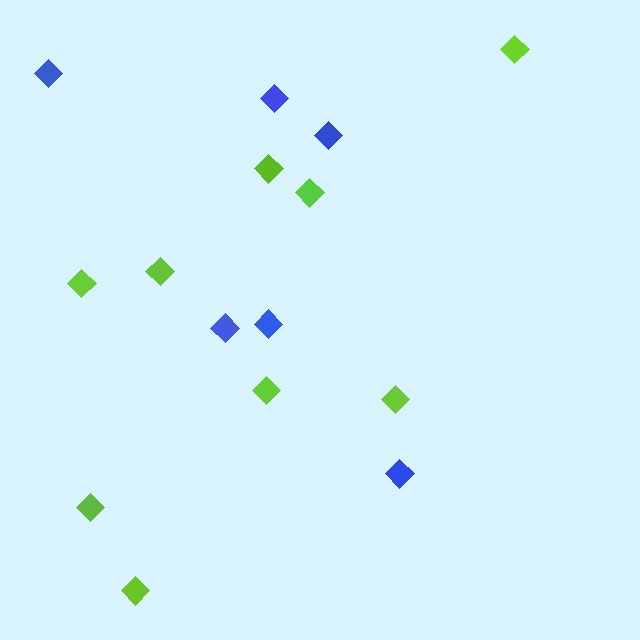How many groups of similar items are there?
There are 2 groups: one group of blue diamonds (6) and one group of lime diamonds (9).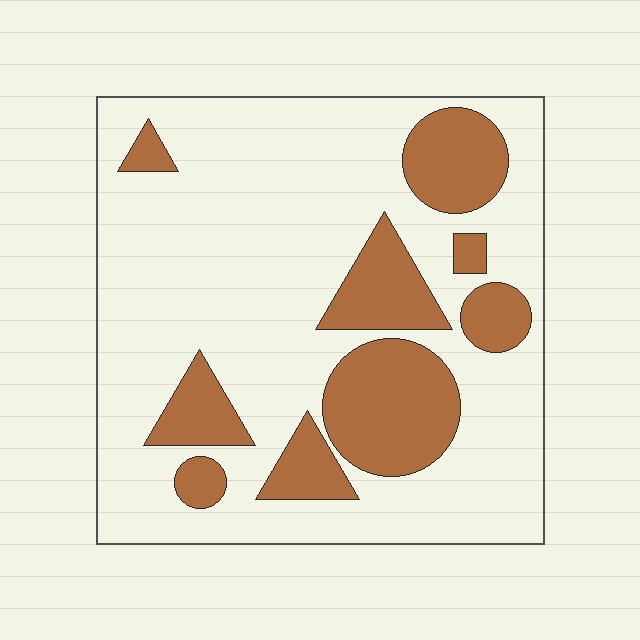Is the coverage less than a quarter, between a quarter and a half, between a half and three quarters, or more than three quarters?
Between a quarter and a half.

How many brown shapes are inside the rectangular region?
9.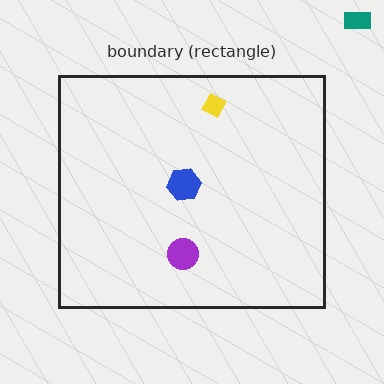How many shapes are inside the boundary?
3 inside, 1 outside.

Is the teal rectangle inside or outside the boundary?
Outside.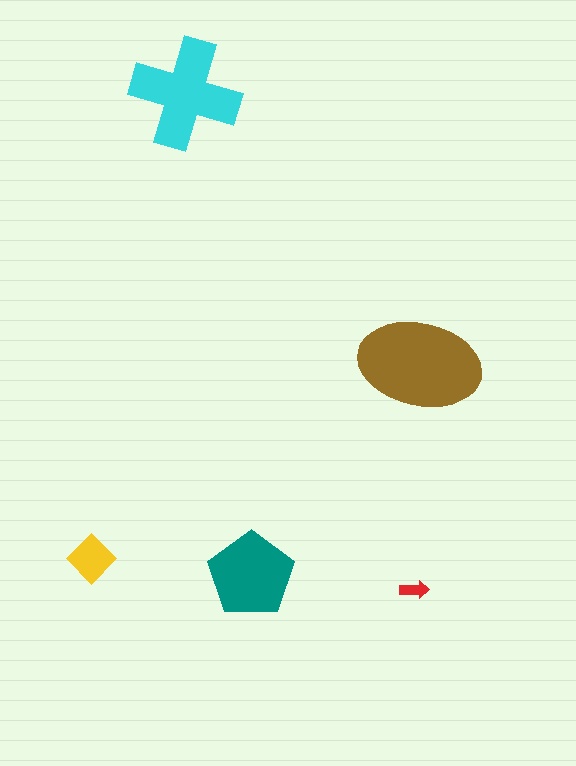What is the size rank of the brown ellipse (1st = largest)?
1st.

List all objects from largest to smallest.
The brown ellipse, the cyan cross, the teal pentagon, the yellow diamond, the red arrow.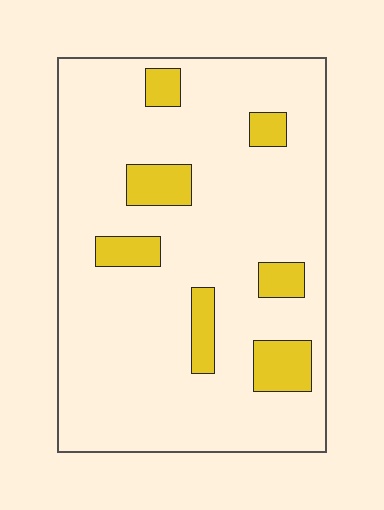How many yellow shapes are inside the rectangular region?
7.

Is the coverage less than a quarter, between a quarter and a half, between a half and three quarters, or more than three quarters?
Less than a quarter.